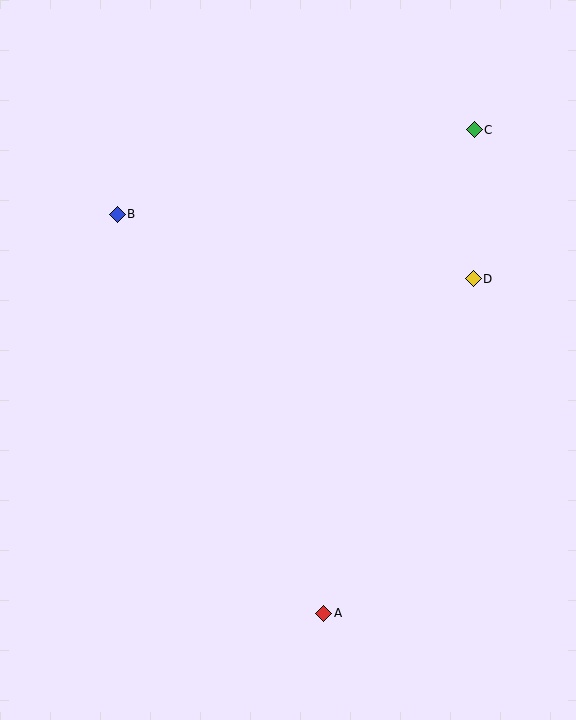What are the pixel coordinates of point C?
Point C is at (474, 130).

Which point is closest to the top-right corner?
Point C is closest to the top-right corner.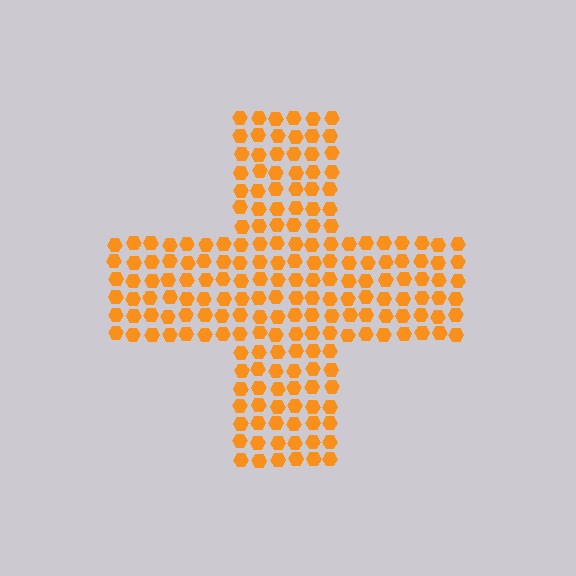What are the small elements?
The small elements are hexagons.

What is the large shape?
The large shape is a cross.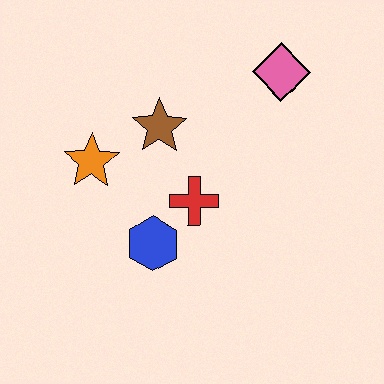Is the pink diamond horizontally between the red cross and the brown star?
No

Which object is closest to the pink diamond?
The brown star is closest to the pink diamond.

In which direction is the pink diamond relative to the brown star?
The pink diamond is to the right of the brown star.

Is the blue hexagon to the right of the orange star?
Yes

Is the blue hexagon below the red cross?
Yes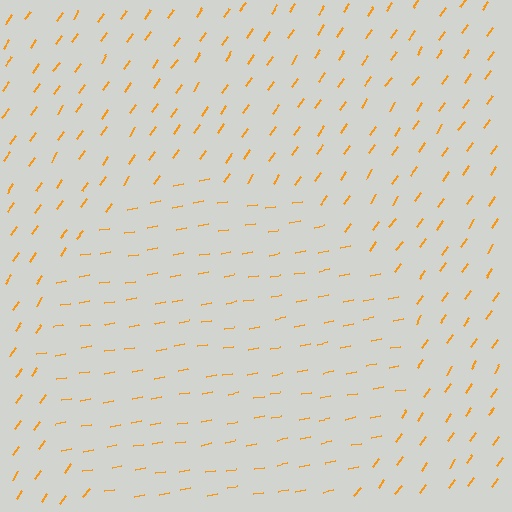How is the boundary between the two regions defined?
The boundary is defined purely by a change in line orientation (approximately 45 degrees difference). All lines are the same color and thickness.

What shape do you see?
I see a circle.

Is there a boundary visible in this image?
Yes, there is a texture boundary formed by a change in line orientation.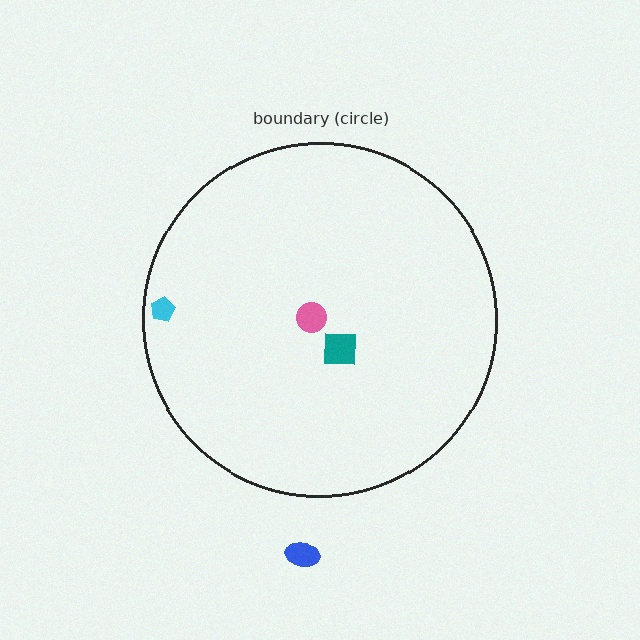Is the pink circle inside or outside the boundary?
Inside.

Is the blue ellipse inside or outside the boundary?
Outside.